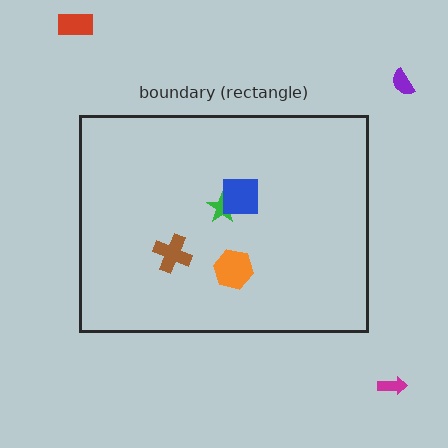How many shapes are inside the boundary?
4 inside, 3 outside.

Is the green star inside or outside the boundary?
Inside.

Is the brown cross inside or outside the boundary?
Inside.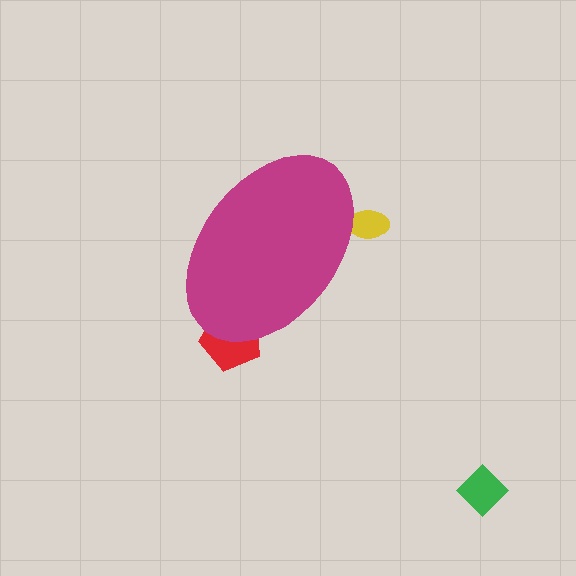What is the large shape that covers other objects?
A magenta ellipse.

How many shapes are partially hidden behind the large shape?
2 shapes are partially hidden.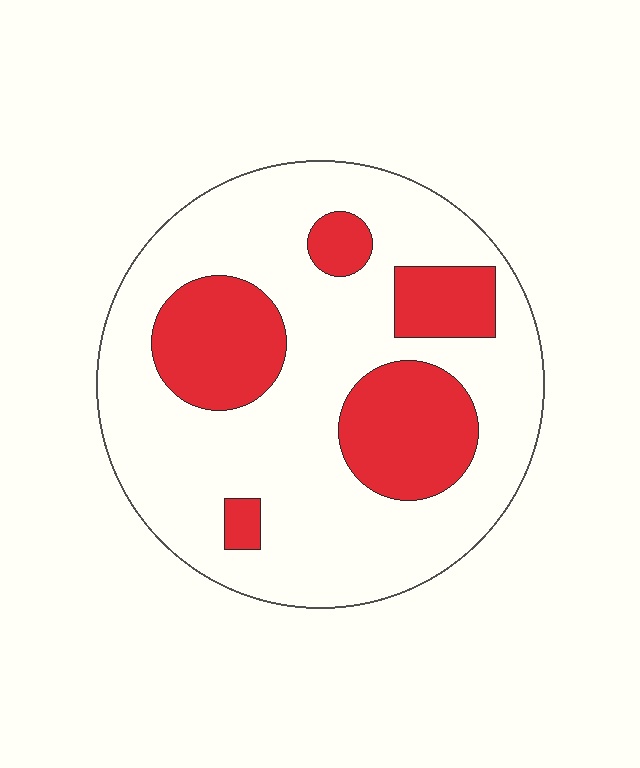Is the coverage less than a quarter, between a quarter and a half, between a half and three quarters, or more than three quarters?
Between a quarter and a half.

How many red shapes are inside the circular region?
5.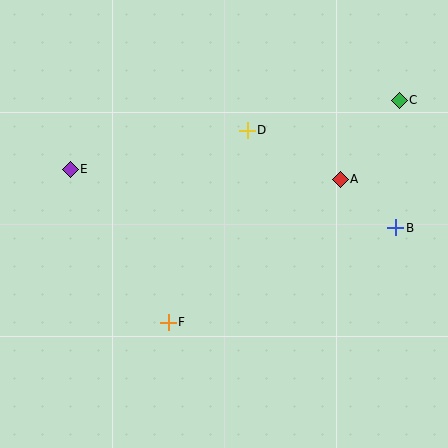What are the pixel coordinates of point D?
Point D is at (247, 130).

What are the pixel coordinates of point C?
Point C is at (399, 100).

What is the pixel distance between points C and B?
The distance between C and B is 128 pixels.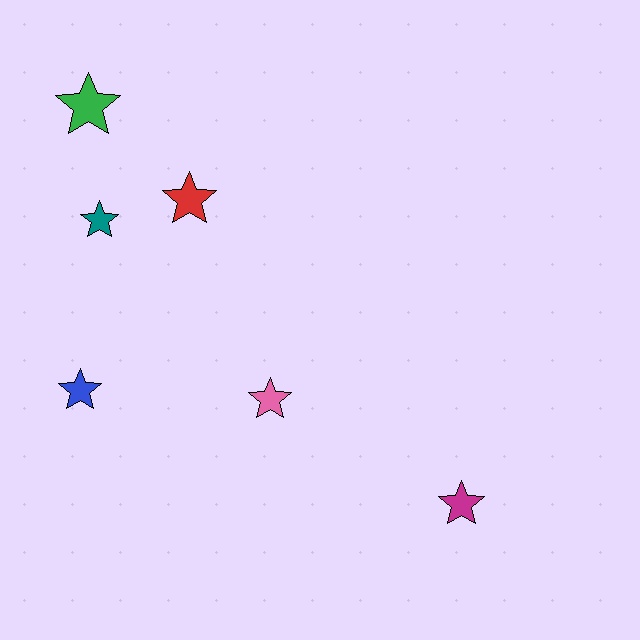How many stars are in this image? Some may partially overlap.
There are 6 stars.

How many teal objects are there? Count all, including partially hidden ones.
There is 1 teal object.